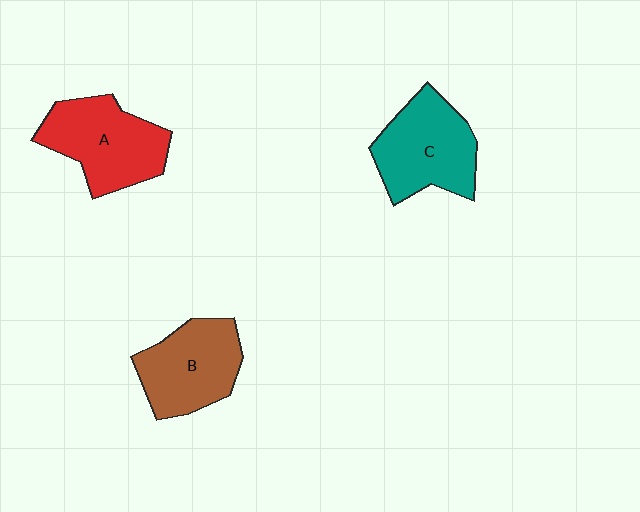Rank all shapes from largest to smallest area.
From largest to smallest: A (red), C (teal), B (brown).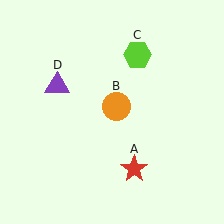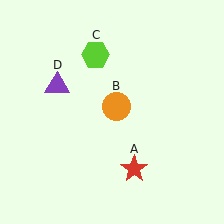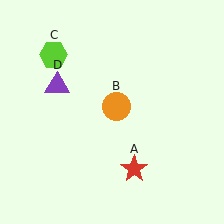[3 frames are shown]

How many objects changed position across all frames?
1 object changed position: lime hexagon (object C).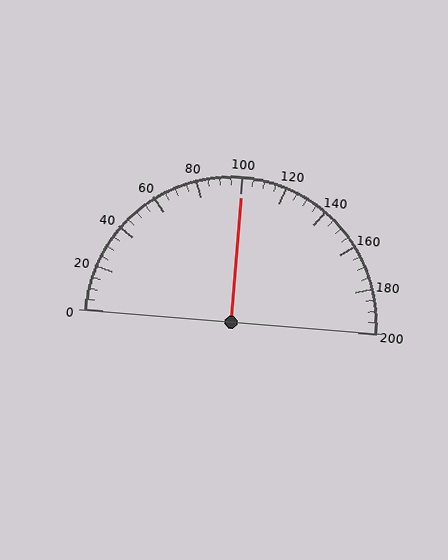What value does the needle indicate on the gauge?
The needle indicates approximately 100.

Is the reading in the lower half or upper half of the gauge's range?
The reading is in the upper half of the range (0 to 200).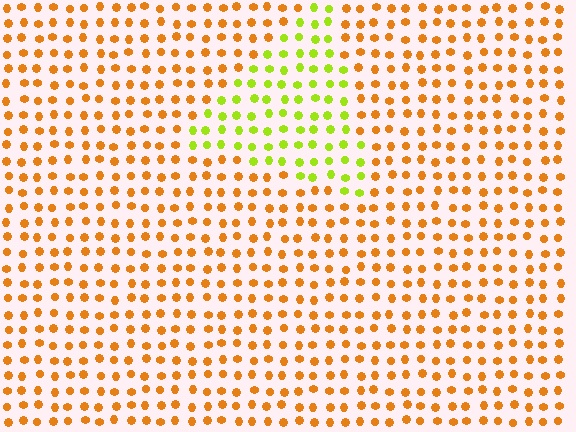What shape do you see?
I see a triangle.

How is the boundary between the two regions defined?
The boundary is defined purely by a slight shift in hue (about 50 degrees). Spacing, size, and orientation are identical on both sides.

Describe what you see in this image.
The image is filled with small orange elements in a uniform arrangement. A triangle-shaped region is visible where the elements are tinted to a slightly different hue, forming a subtle color boundary.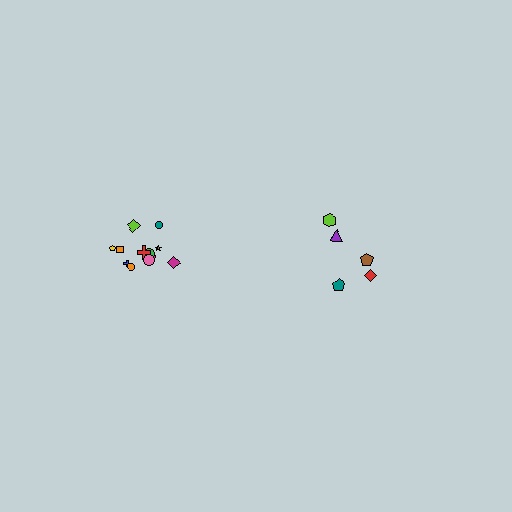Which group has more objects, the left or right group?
The left group.